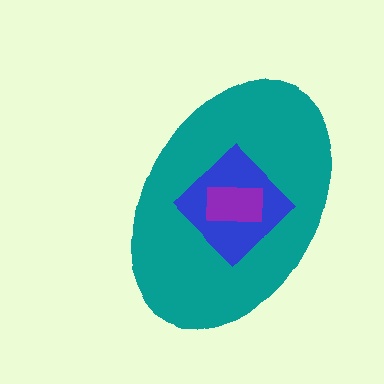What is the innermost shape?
The purple rectangle.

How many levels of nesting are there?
3.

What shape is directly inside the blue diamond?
The purple rectangle.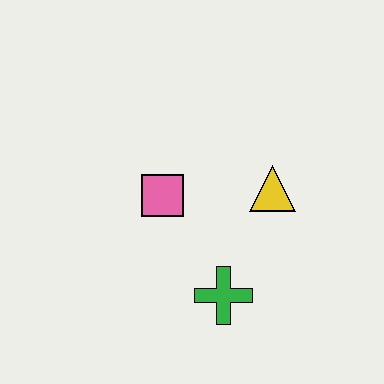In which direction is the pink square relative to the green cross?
The pink square is above the green cross.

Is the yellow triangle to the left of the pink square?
No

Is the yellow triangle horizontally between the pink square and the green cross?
No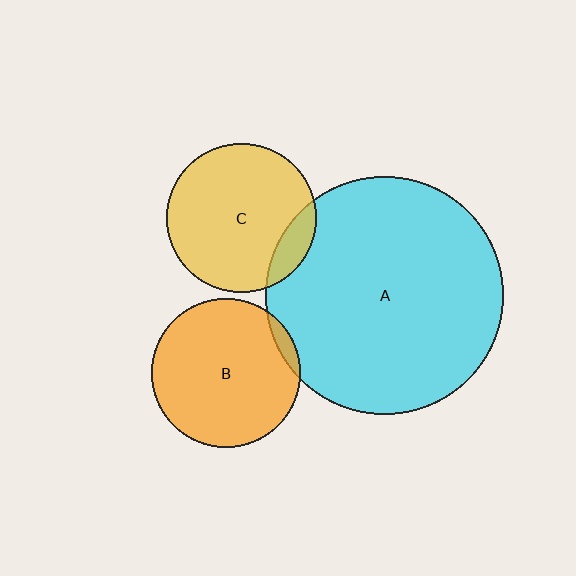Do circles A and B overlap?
Yes.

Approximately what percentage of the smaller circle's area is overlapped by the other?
Approximately 5%.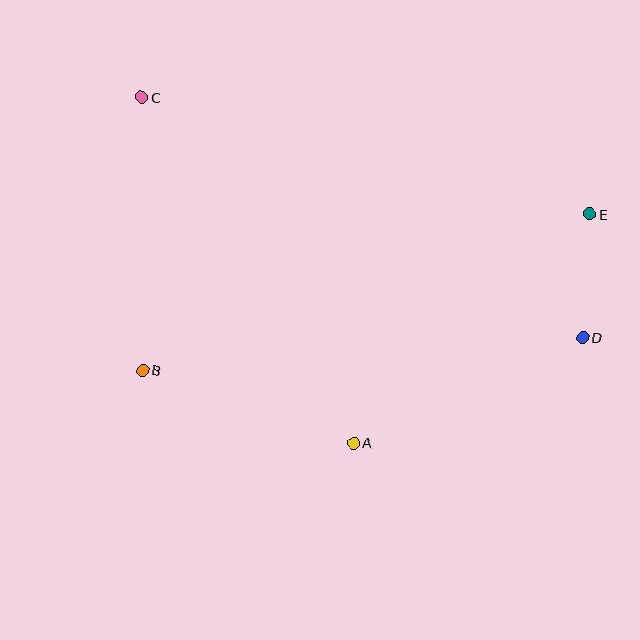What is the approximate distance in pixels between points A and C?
The distance between A and C is approximately 405 pixels.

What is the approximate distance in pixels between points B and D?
The distance between B and D is approximately 441 pixels.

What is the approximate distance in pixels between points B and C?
The distance between B and C is approximately 272 pixels.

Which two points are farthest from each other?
Points C and D are farthest from each other.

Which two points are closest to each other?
Points D and E are closest to each other.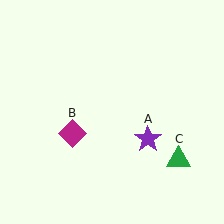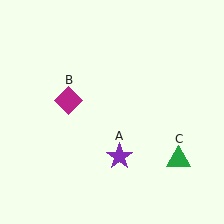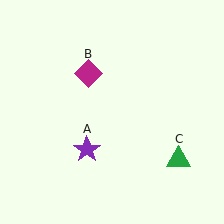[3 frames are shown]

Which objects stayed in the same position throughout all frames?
Green triangle (object C) remained stationary.